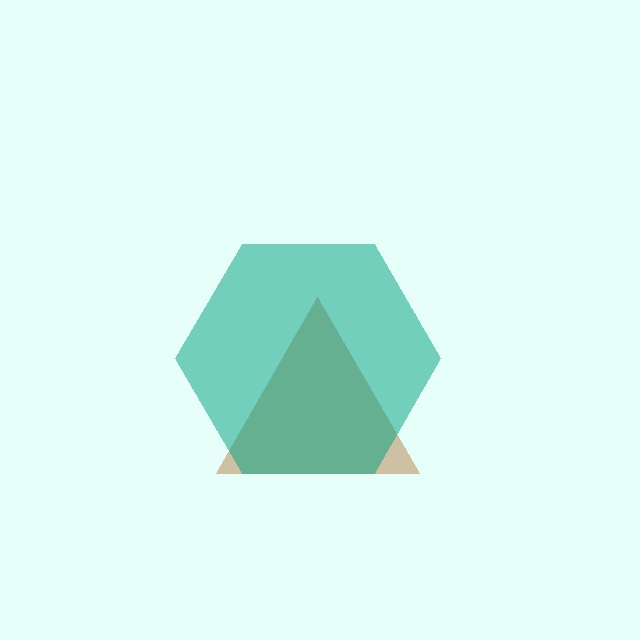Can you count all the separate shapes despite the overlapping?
Yes, there are 2 separate shapes.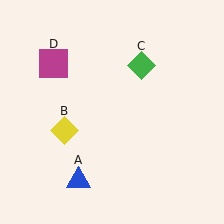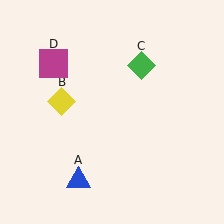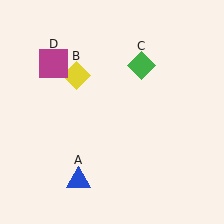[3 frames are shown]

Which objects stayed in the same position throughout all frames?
Blue triangle (object A) and green diamond (object C) and magenta square (object D) remained stationary.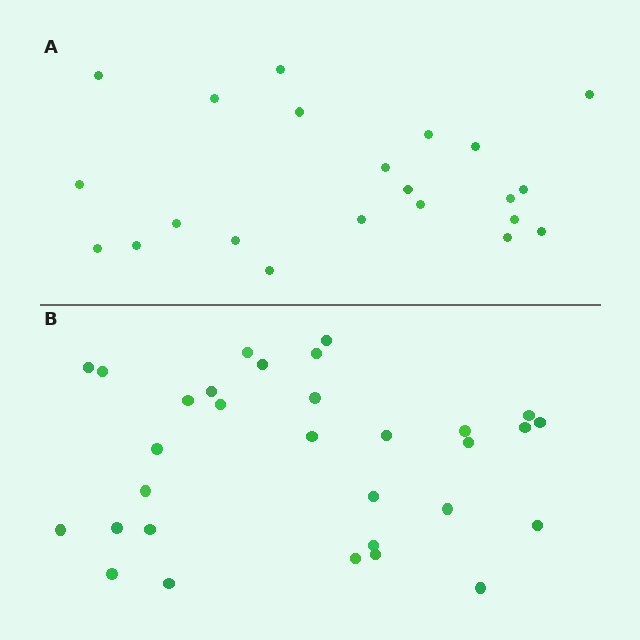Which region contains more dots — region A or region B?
Region B (the bottom region) has more dots.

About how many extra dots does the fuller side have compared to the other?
Region B has roughly 8 or so more dots than region A.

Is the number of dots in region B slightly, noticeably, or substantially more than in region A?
Region B has noticeably more, but not dramatically so. The ratio is roughly 1.4 to 1.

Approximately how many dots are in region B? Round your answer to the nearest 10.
About 30 dots. (The exact count is 31, which rounds to 30.)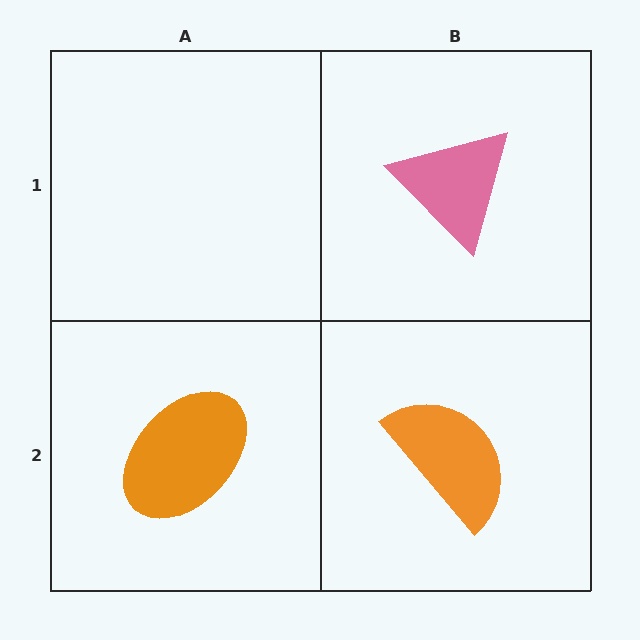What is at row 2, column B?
An orange semicircle.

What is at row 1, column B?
A pink triangle.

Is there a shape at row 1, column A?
No, that cell is empty.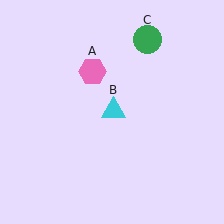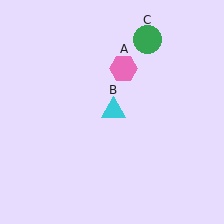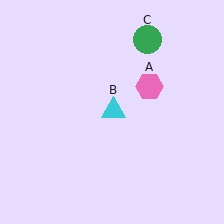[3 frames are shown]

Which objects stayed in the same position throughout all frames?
Cyan triangle (object B) and green circle (object C) remained stationary.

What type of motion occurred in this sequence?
The pink hexagon (object A) rotated clockwise around the center of the scene.